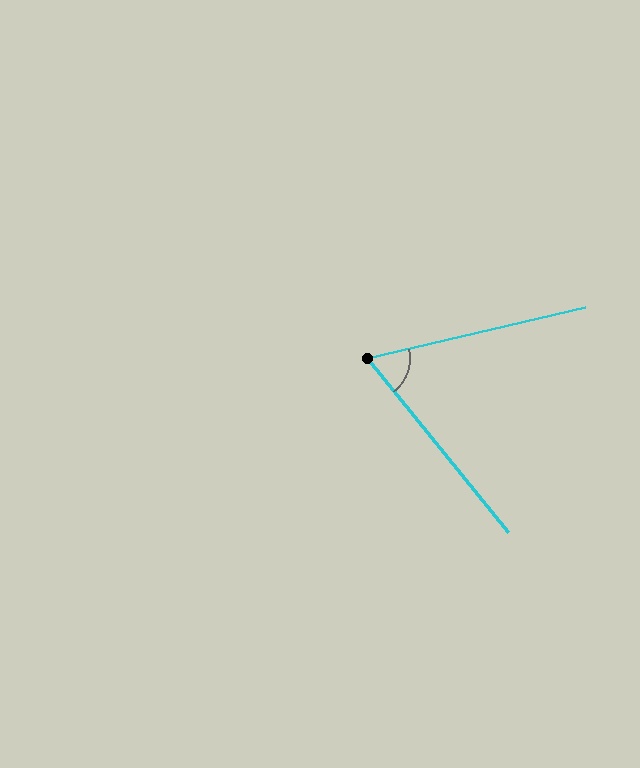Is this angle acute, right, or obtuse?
It is acute.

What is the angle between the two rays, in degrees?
Approximately 64 degrees.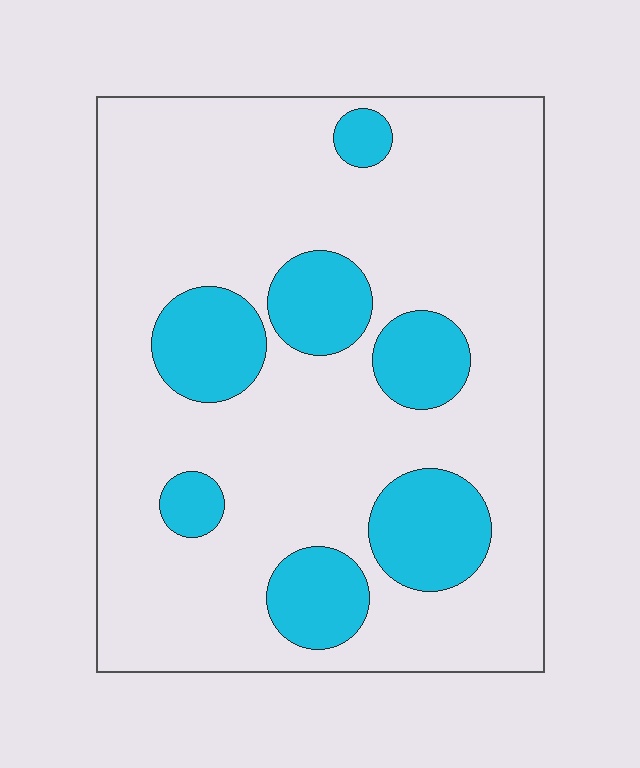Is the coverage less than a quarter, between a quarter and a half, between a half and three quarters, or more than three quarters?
Less than a quarter.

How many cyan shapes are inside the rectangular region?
7.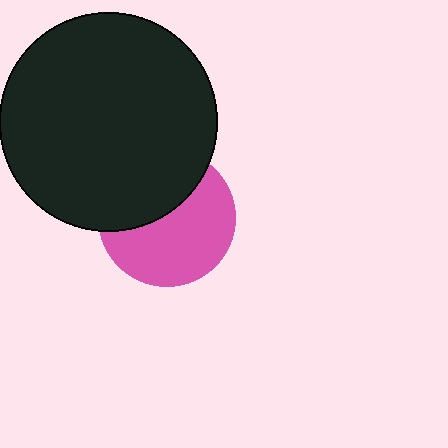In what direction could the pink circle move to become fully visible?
The pink circle could move down. That would shift it out from behind the black circle entirely.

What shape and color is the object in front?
The object in front is a black circle.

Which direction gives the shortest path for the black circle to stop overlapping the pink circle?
Moving up gives the shortest separation.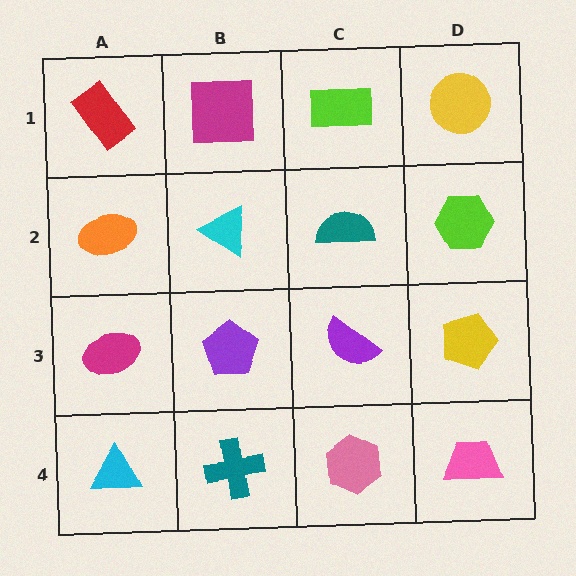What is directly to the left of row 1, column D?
A lime rectangle.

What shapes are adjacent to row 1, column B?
A cyan triangle (row 2, column B), a red rectangle (row 1, column A), a lime rectangle (row 1, column C).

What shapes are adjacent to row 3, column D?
A lime hexagon (row 2, column D), a pink trapezoid (row 4, column D), a purple semicircle (row 3, column C).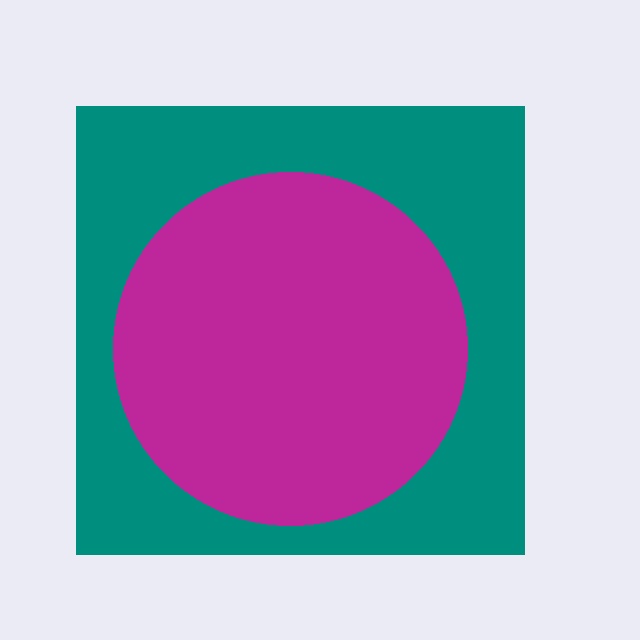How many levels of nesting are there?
2.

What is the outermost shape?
The teal square.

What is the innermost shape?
The magenta circle.